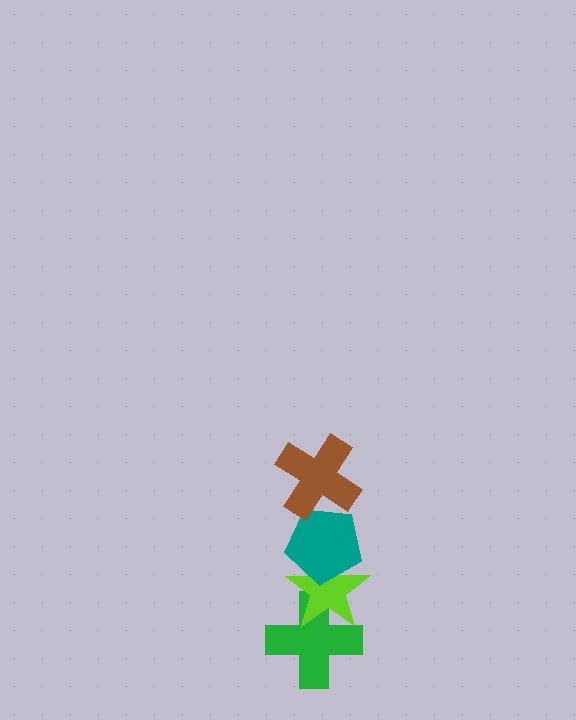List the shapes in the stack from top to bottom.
From top to bottom: the brown cross, the teal pentagon, the lime star, the green cross.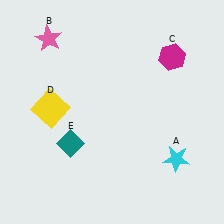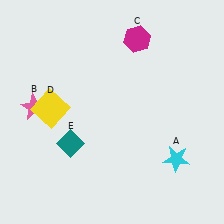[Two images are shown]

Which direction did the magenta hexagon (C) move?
The magenta hexagon (C) moved left.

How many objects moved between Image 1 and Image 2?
2 objects moved between the two images.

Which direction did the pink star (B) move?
The pink star (B) moved down.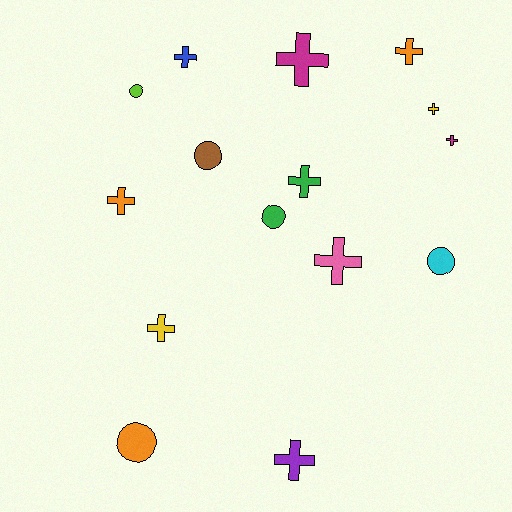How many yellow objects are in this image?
There are 2 yellow objects.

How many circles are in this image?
There are 5 circles.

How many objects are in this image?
There are 15 objects.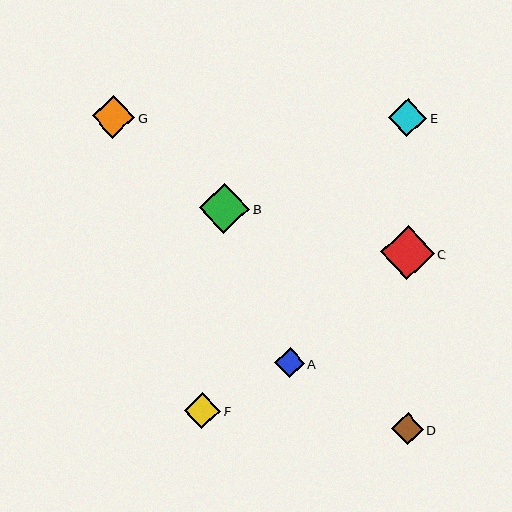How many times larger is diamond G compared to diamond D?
Diamond G is approximately 1.3 times the size of diamond D.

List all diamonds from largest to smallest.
From largest to smallest: C, B, G, E, F, D, A.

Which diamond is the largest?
Diamond C is the largest with a size of approximately 54 pixels.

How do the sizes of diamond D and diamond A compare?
Diamond D and diamond A are approximately the same size.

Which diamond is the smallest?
Diamond A is the smallest with a size of approximately 30 pixels.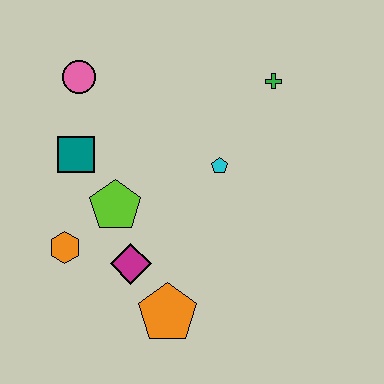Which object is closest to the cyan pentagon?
The green cross is closest to the cyan pentagon.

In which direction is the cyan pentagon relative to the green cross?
The cyan pentagon is below the green cross.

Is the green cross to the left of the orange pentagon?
No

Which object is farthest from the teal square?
The green cross is farthest from the teal square.